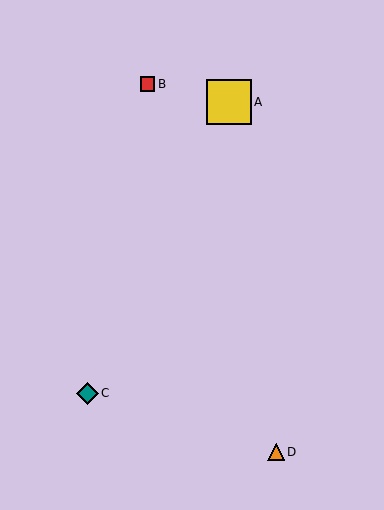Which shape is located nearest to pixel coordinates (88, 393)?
The teal diamond (labeled C) at (87, 393) is nearest to that location.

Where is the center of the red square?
The center of the red square is at (148, 84).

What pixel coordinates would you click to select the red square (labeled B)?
Click at (148, 84) to select the red square B.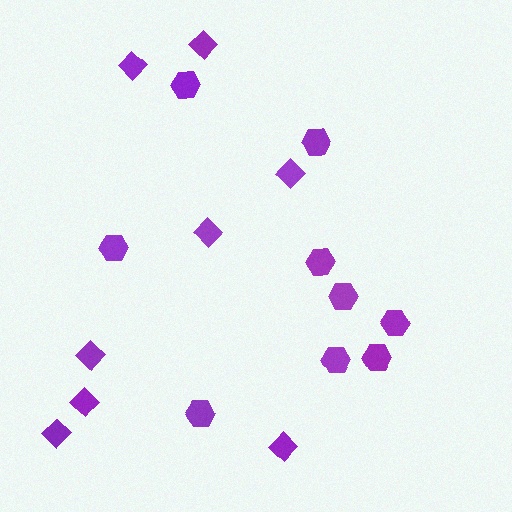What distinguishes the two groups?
There are 2 groups: one group of hexagons (9) and one group of diamonds (8).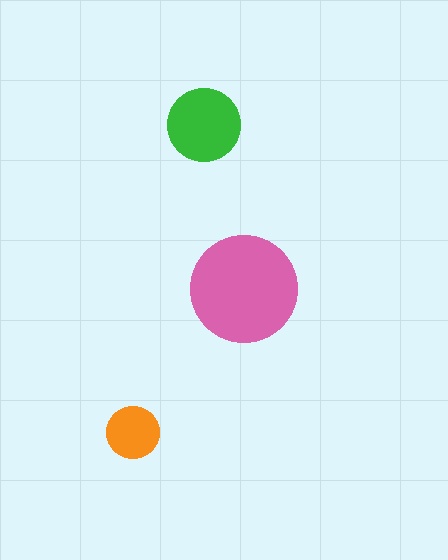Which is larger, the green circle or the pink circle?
The pink one.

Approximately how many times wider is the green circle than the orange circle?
About 1.5 times wider.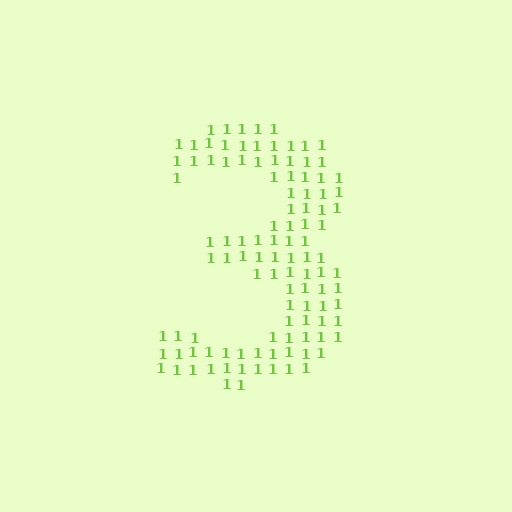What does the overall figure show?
The overall figure shows the digit 3.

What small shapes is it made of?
It is made of small digit 1's.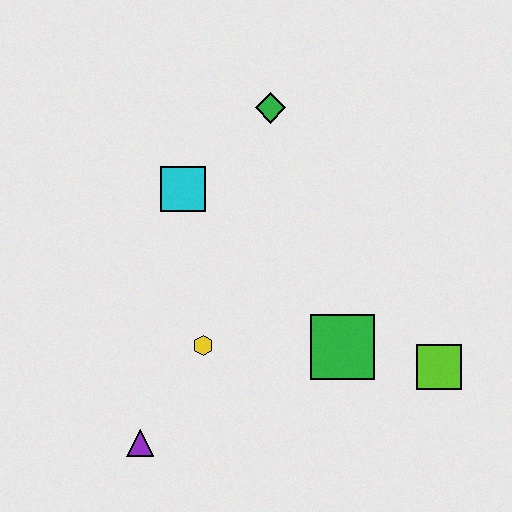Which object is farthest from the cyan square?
The lime square is farthest from the cyan square.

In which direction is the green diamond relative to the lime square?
The green diamond is above the lime square.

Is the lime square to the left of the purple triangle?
No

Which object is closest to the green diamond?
The cyan square is closest to the green diamond.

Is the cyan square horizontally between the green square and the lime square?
No